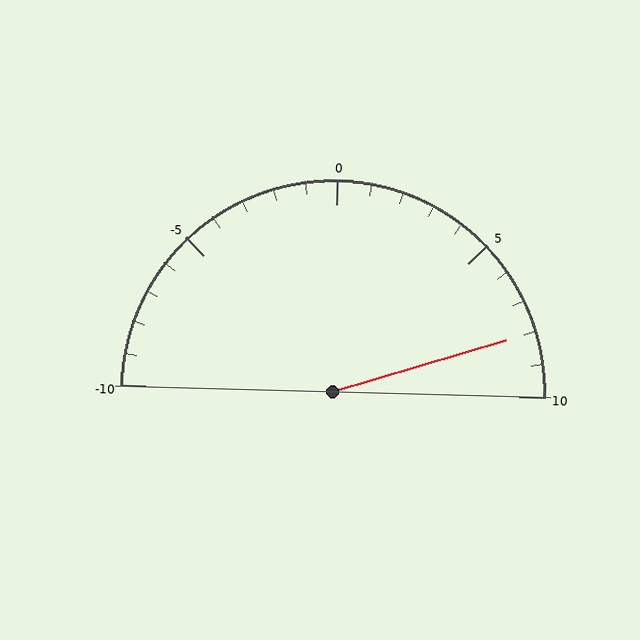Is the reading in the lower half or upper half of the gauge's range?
The reading is in the upper half of the range (-10 to 10).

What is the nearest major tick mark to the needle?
The nearest major tick mark is 10.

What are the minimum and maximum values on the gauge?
The gauge ranges from -10 to 10.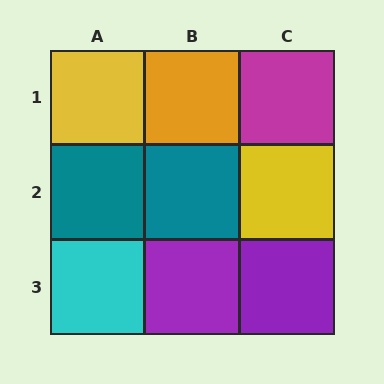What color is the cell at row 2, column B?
Teal.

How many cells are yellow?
2 cells are yellow.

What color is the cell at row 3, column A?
Cyan.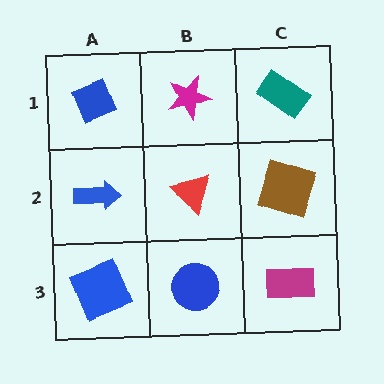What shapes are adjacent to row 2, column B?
A magenta star (row 1, column B), a blue circle (row 3, column B), a blue arrow (row 2, column A), a brown square (row 2, column C).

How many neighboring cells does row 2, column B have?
4.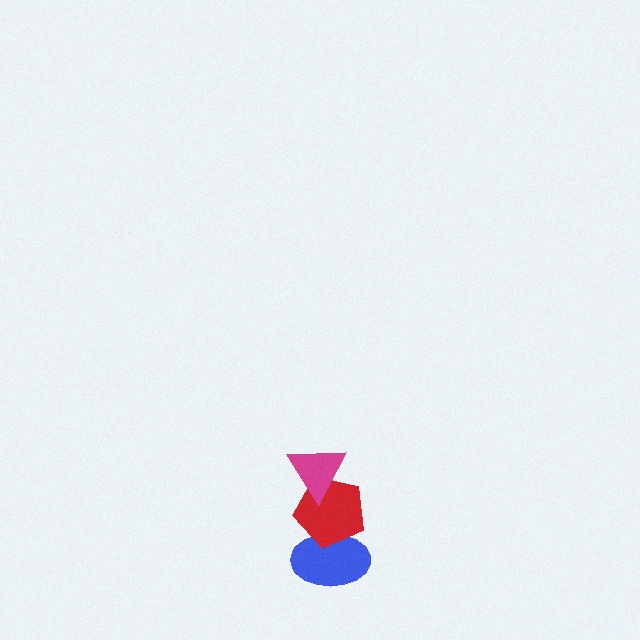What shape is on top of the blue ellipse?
The red pentagon is on top of the blue ellipse.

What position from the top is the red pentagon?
The red pentagon is 2nd from the top.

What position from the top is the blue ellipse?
The blue ellipse is 3rd from the top.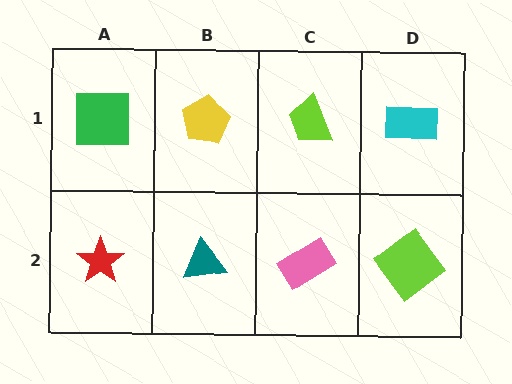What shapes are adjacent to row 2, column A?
A green square (row 1, column A), a teal triangle (row 2, column B).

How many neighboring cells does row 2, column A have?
2.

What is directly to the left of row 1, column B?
A green square.